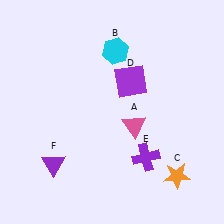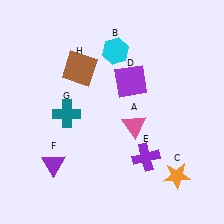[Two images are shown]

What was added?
A teal cross (G), a brown square (H) were added in Image 2.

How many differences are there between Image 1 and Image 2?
There are 2 differences between the two images.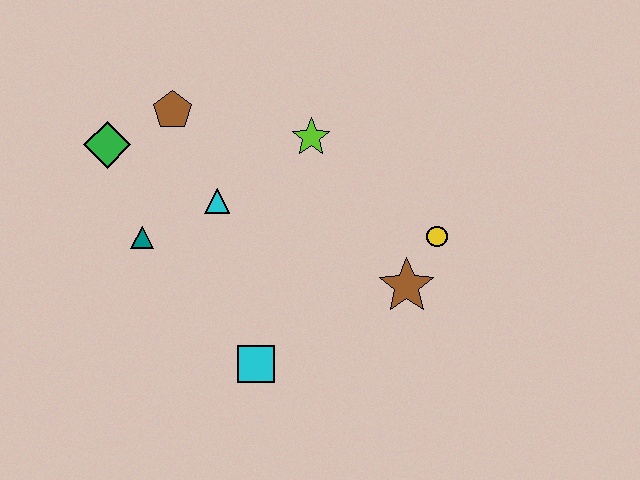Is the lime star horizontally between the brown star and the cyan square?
Yes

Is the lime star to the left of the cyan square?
No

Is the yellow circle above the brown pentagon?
No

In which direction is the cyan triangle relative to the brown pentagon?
The cyan triangle is below the brown pentagon.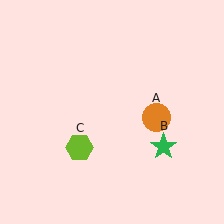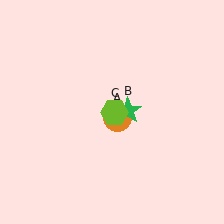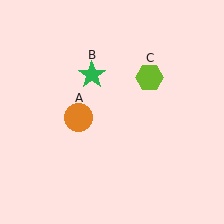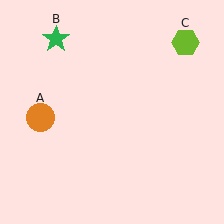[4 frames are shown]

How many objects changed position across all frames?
3 objects changed position: orange circle (object A), green star (object B), lime hexagon (object C).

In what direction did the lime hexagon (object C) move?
The lime hexagon (object C) moved up and to the right.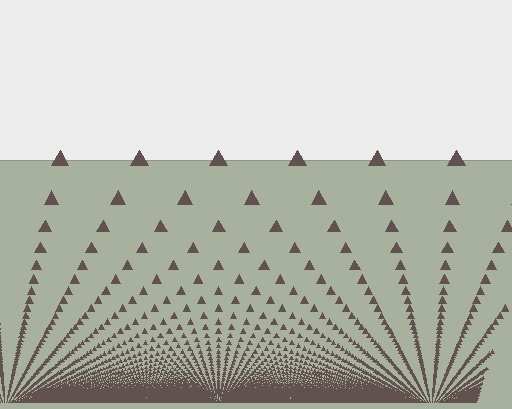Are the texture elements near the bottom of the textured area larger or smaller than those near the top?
Smaller. The gradient is inverted — elements near the bottom are smaller and denser.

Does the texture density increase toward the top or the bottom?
Density increases toward the bottom.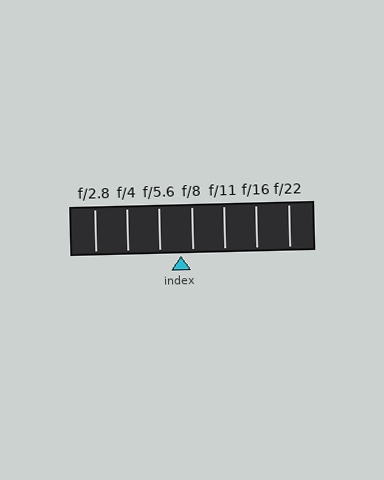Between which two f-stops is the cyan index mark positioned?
The index mark is between f/5.6 and f/8.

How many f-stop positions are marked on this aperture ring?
There are 7 f-stop positions marked.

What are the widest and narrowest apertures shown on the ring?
The widest aperture shown is f/2.8 and the narrowest is f/22.